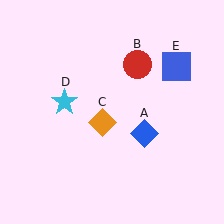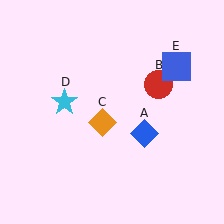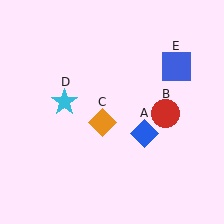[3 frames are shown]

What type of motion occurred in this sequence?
The red circle (object B) rotated clockwise around the center of the scene.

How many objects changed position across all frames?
1 object changed position: red circle (object B).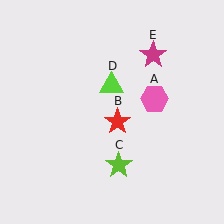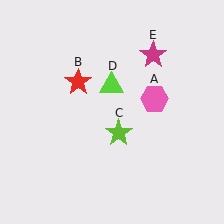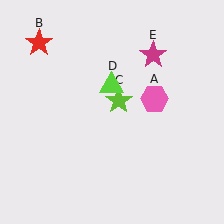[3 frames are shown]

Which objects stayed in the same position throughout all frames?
Pink hexagon (object A) and lime triangle (object D) and magenta star (object E) remained stationary.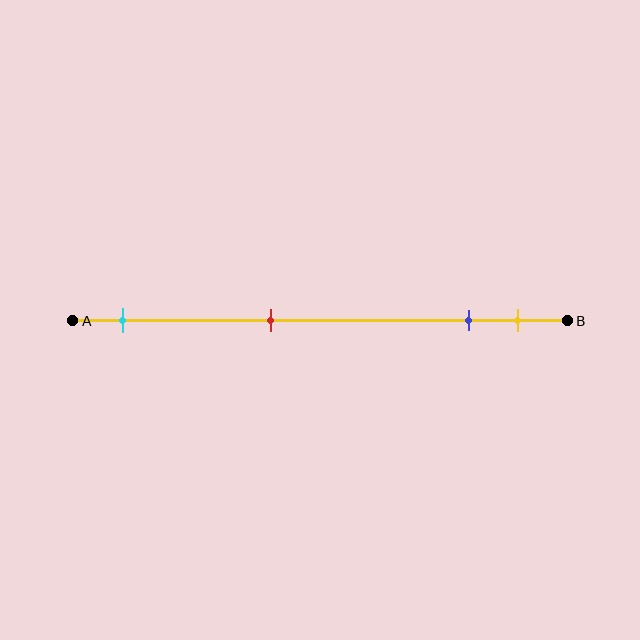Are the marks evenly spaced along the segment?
No, the marks are not evenly spaced.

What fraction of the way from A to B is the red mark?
The red mark is approximately 40% (0.4) of the way from A to B.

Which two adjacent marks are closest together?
The blue and yellow marks are the closest adjacent pair.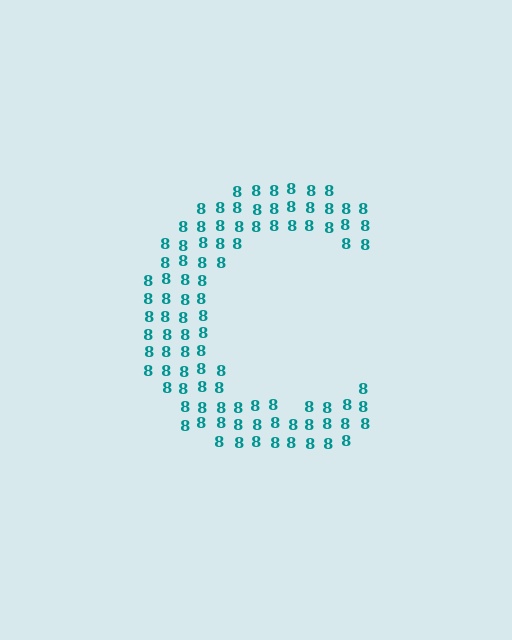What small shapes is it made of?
It is made of small digit 8's.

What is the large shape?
The large shape is the letter C.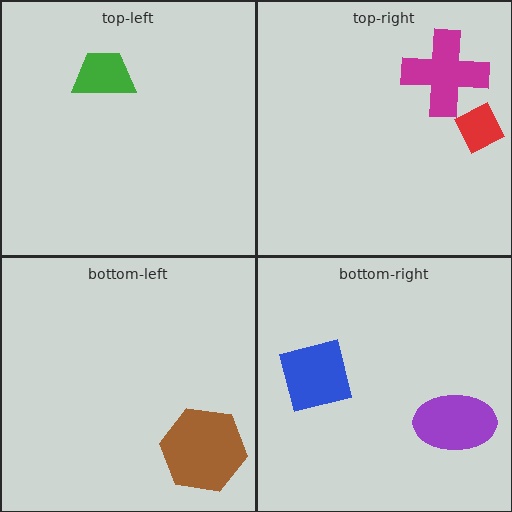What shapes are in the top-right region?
The red diamond, the magenta cross.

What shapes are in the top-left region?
The green trapezoid.